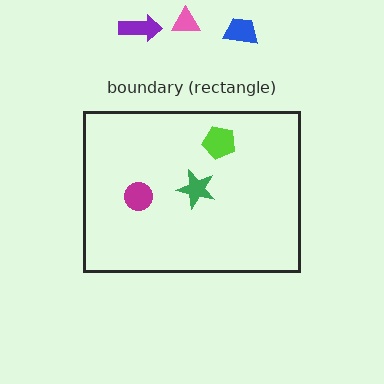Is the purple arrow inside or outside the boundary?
Outside.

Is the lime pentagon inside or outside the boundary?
Inside.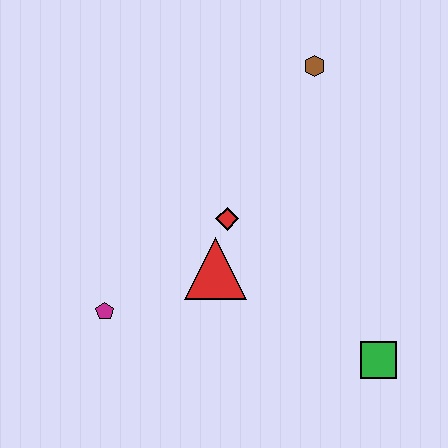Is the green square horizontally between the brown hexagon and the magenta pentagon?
No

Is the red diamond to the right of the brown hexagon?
No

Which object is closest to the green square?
The red triangle is closest to the green square.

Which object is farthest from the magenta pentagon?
The brown hexagon is farthest from the magenta pentagon.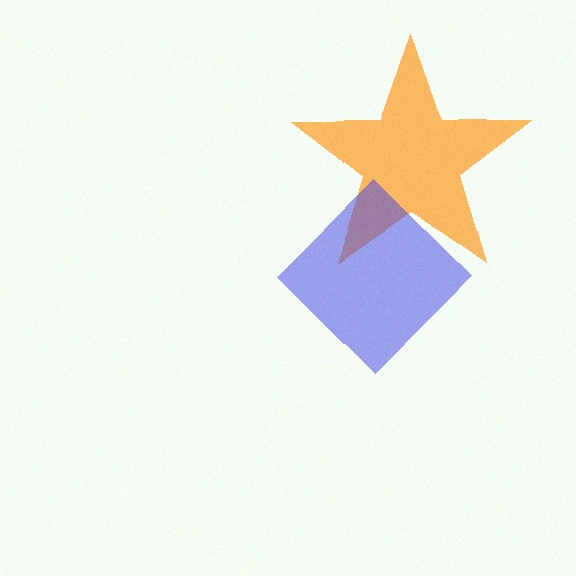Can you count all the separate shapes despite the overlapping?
Yes, there are 2 separate shapes.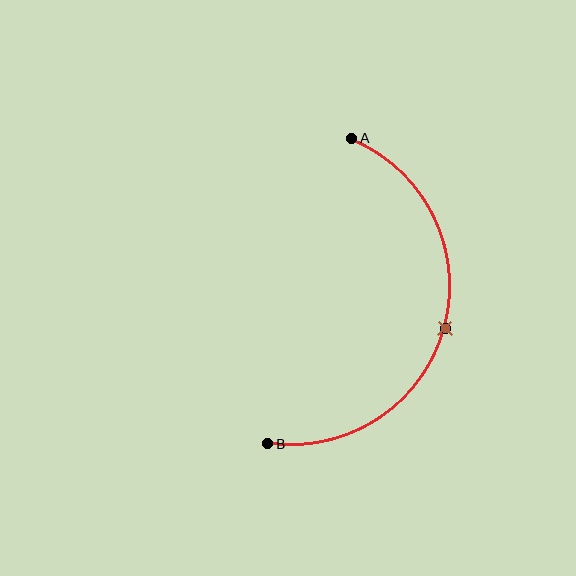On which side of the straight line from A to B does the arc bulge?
The arc bulges to the right of the straight line connecting A and B.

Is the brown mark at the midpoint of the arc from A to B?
Yes. The brown mark lies on the arc at equal arc-length from both A and B — it is the arc midpoint.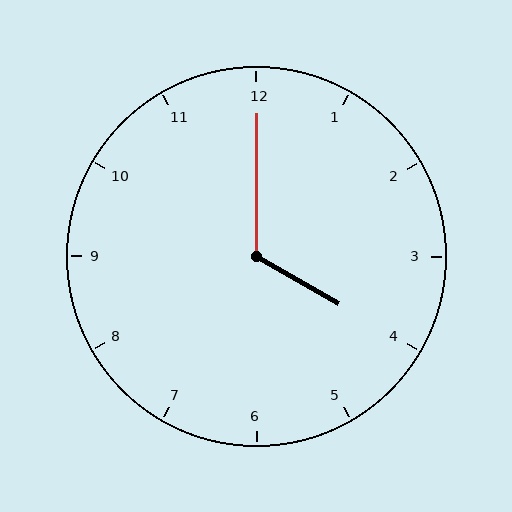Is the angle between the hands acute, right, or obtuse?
It is obtuse.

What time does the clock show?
4:00.